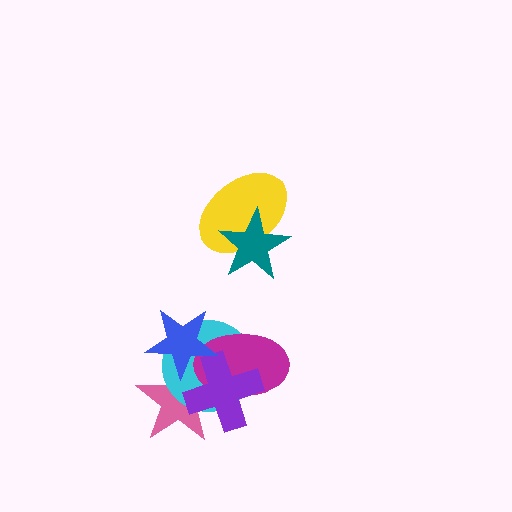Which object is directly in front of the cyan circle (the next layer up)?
The magenta ellipse is directly in front of the cyan circle.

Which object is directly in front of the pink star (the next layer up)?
The cyan circle is directly in front of the pink star.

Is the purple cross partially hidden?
Yes, it is partially covered by another shape.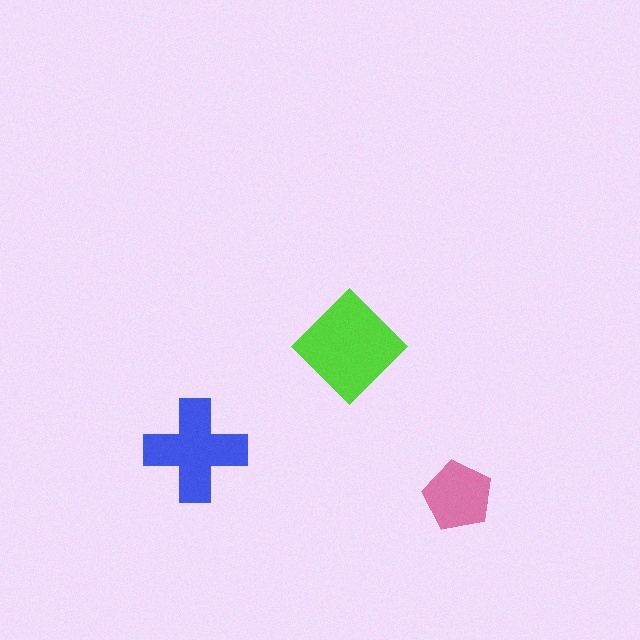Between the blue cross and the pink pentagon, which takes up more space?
The blue cross.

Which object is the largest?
The lime diamond.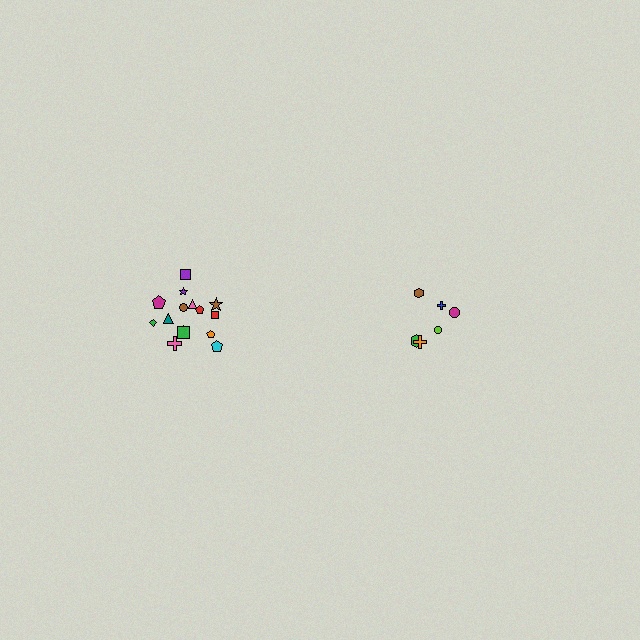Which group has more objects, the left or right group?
The left group.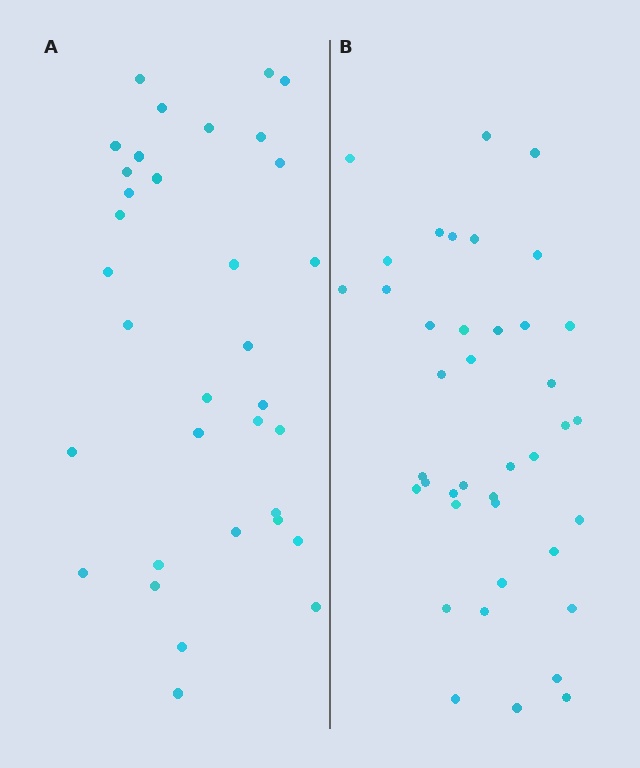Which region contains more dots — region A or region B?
Region B (the right region) has more dots.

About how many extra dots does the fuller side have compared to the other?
Region B has about 6 more dots than region A.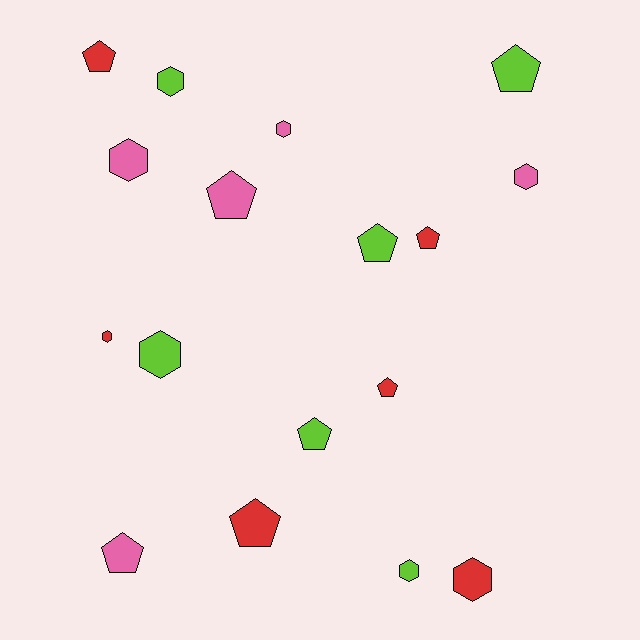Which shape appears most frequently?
Pentagon, with 9 objects.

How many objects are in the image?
There are 17 objects.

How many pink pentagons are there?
There are 2 pink pentagons.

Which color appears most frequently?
Lime, with 6 objects.